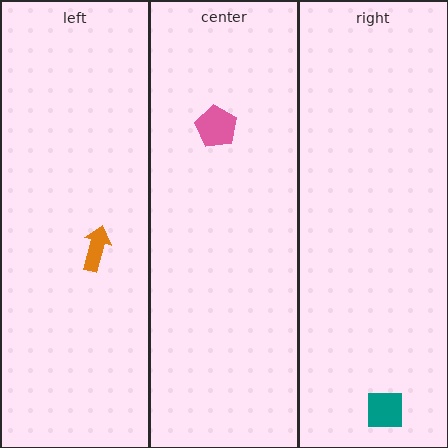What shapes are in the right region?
The teal square.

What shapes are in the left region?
The orange arrow.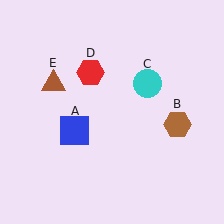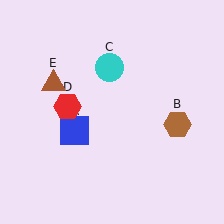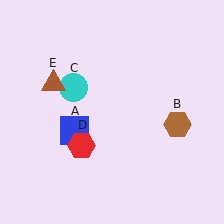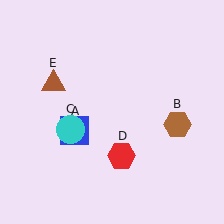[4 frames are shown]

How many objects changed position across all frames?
2 objects changed position: cyan circle (object C), red hexagon (object D).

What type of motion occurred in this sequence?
The cyan circle (object C), red hexagon (object D) rotated counterclockwise around the center of the scene.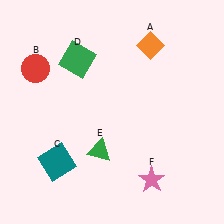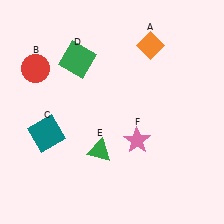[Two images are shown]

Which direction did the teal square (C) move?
The teal square (C) moved up.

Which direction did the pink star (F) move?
The pink star (F) moved up.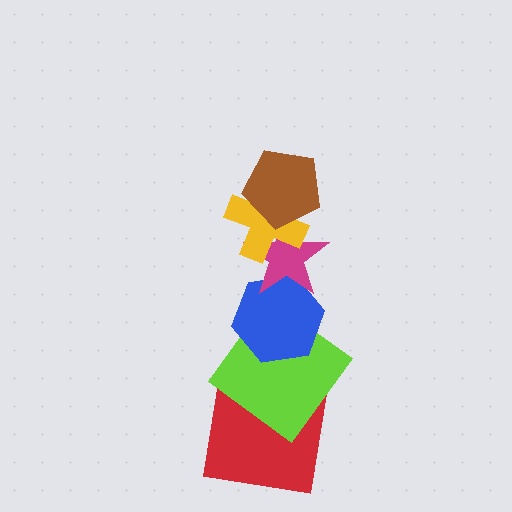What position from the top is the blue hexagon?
The blue hexagon is 4th from the top.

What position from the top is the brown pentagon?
The brown pentagon is 1st from the top.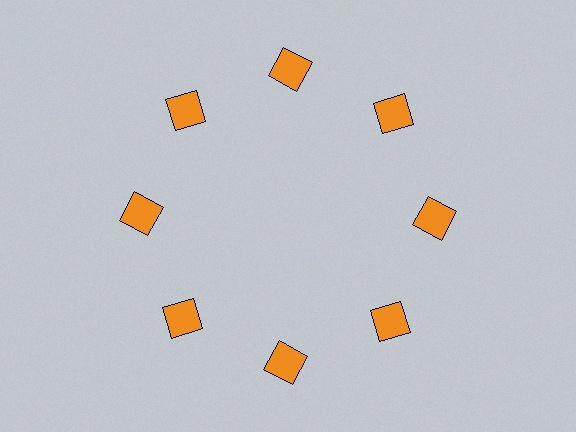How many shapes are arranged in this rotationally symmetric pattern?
There are 8 shapes, arranged in 8 groups of 1.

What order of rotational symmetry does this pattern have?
This pattern has 8-fold rotational symmetry.